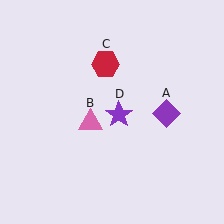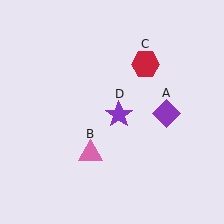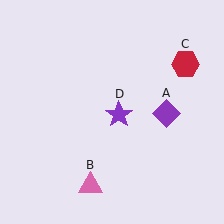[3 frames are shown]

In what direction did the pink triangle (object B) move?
The pink triangle (object B) moved down.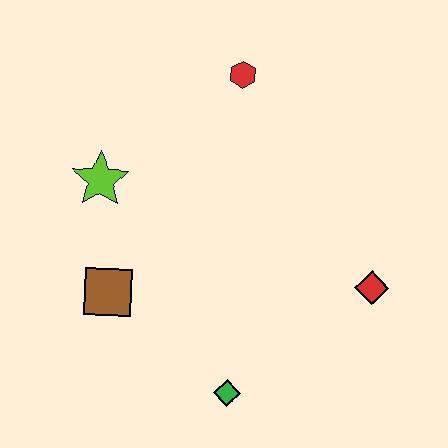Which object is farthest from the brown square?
The red diamond is farthest from the brown square.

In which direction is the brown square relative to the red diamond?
The brown square is to the left of the red diamond.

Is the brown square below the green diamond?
No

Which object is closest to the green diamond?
The brown square is closest to the green diamond.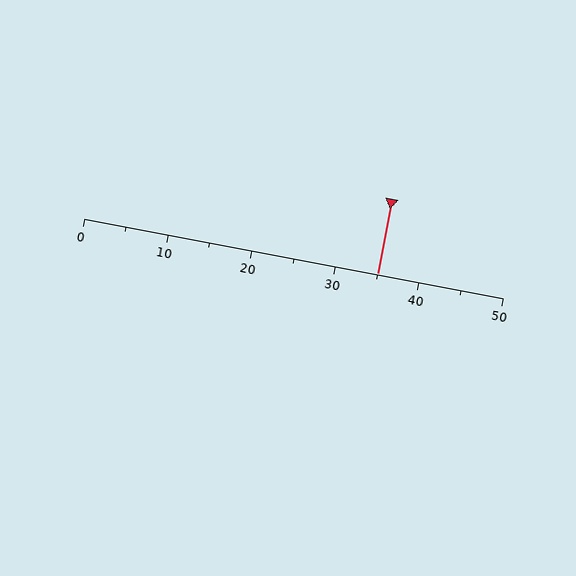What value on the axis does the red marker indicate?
The marker indicates approximately 35.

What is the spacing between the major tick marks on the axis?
The major ticks are spaced 10 apart.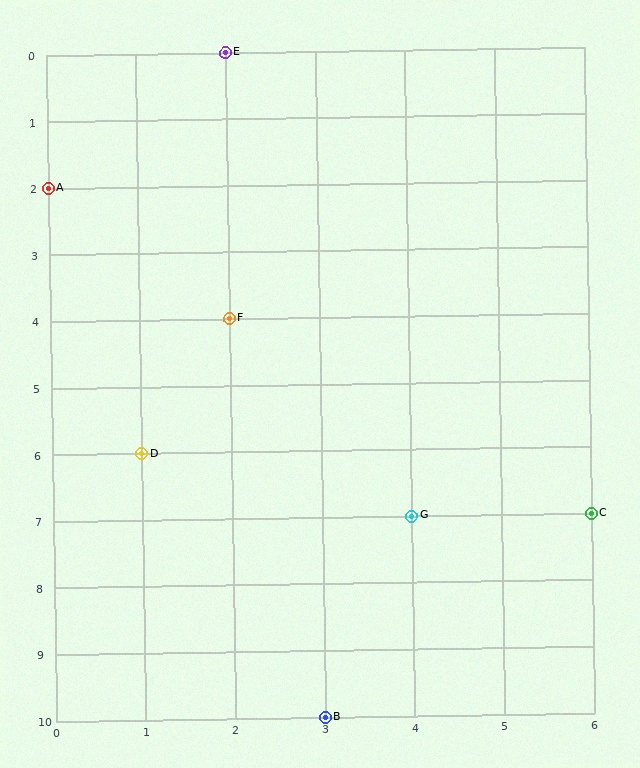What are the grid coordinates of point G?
Point G is at grid coordinates (4, 7).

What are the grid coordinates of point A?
Point A is at grid coordinates (0, 2).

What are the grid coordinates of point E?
Point E is at grid coordinates (2, 0).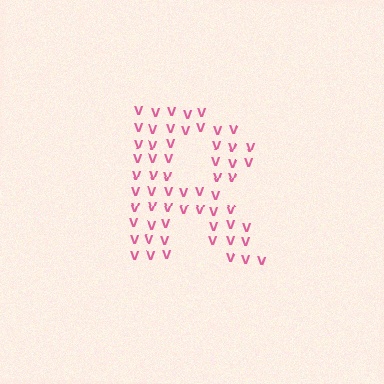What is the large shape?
The large shape is the letter R.